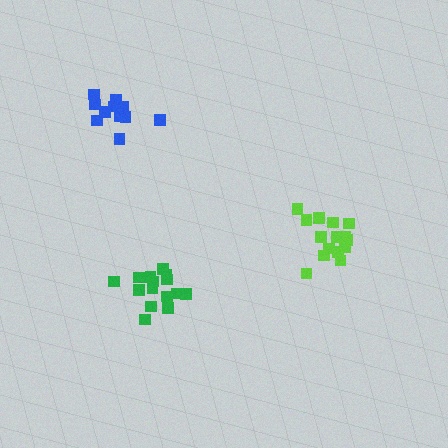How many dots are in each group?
Group 1: 12 dots, Group 2: 15 dots, Group 3: 15 dots (42 total).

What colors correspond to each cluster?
The clusters are colored: blue, green, lime.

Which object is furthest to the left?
The blue cluster is leftmost.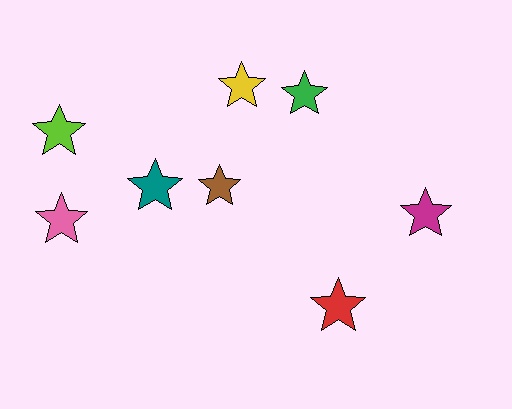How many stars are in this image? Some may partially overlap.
There are 8 stars.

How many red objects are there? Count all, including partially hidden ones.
There is 1 red object.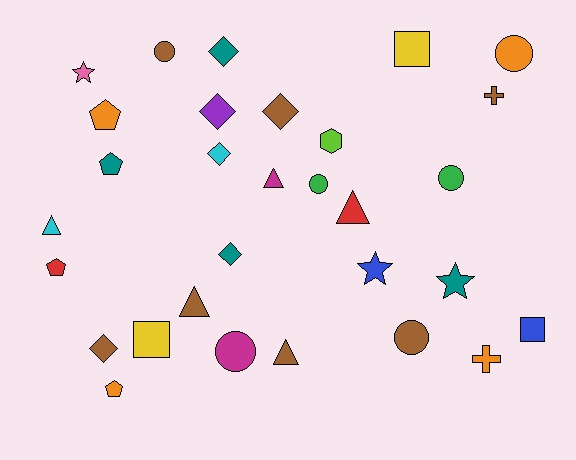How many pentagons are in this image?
There are 4 pentagons.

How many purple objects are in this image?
There is 1 purple object.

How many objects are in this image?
There are 30 objects.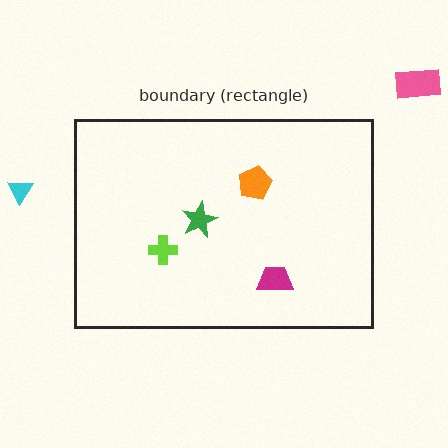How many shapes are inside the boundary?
4 inside, 2 outside.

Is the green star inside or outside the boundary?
Inside.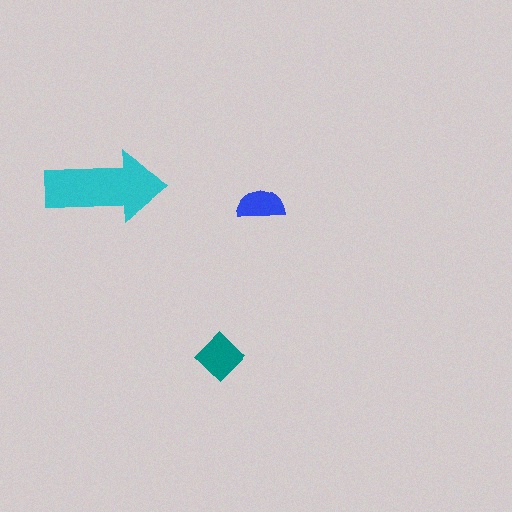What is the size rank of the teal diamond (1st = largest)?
2nd.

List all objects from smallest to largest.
The blue semicircle, the teal diamond, the cyan arrow.